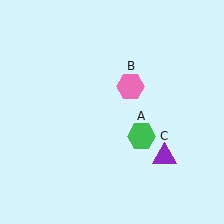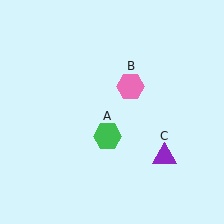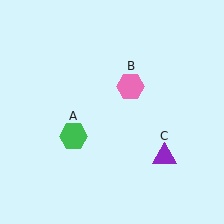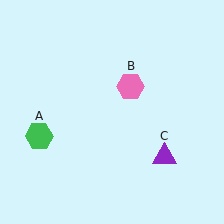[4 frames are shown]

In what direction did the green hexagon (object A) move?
The green hexagon (object A) moved left.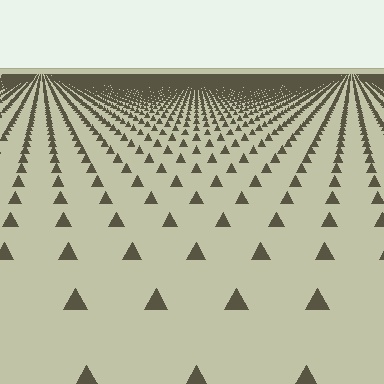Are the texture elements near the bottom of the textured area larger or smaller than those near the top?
Larger. Near the bottom, elements are closer to the viewer and appear at a bigger on-screen size.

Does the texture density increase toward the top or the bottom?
Density increases toward the top.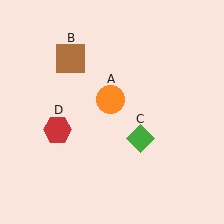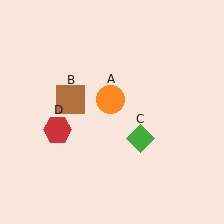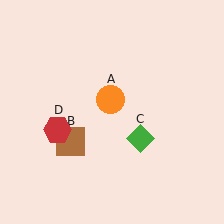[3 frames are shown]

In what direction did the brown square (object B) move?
The brown square (object B) moved down.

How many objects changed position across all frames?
1 object changed position: brown square (object B).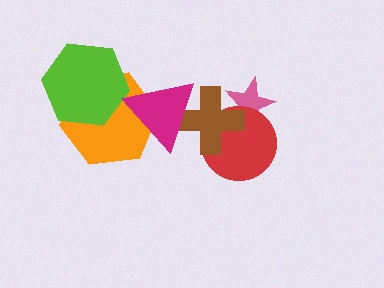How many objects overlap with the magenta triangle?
2 objects overlap with the magenta triangle.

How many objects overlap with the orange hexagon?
2 objects overlap with the orange hexagon.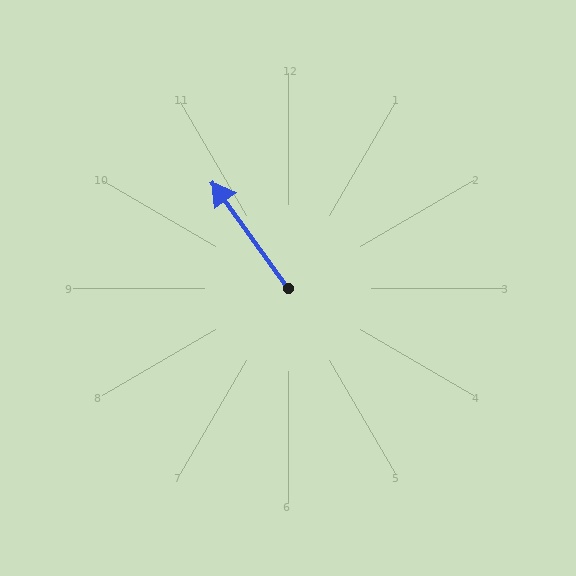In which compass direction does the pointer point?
Northwest.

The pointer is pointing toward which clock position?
Roughly 11 o'clock.